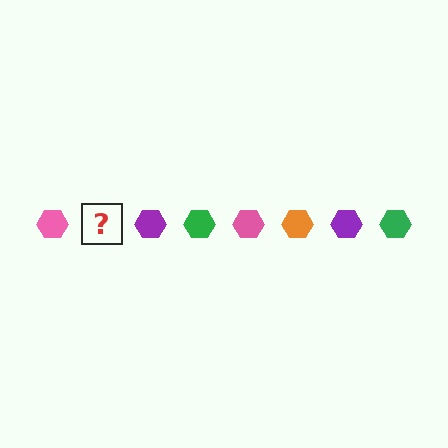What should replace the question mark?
The question mark should be replaced with an orange hexagon.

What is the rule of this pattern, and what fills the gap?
The rule is that the pattern cycles through pink, orange, purple, green hexagons. The gap should be filled with an orange hexagon.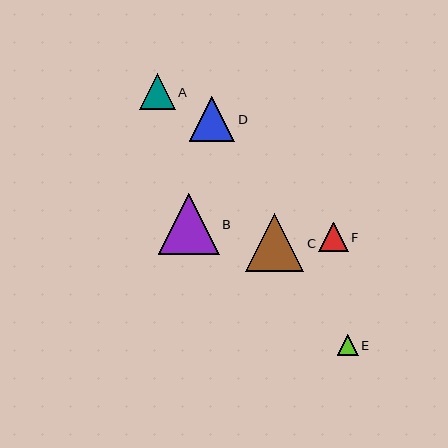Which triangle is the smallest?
Triangle E is the smallest with a size of approximately 21 pixels.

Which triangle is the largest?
Triangle B is the largest with a size of approximately 61 pixels.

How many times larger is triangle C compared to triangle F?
Triangle C is approximately 1.9 times the size of triangle F.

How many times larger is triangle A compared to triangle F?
Triangle A is approximately 1.2 times the size of triangle F.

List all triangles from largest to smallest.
From largest to smallest: B, C, D, A, F, E.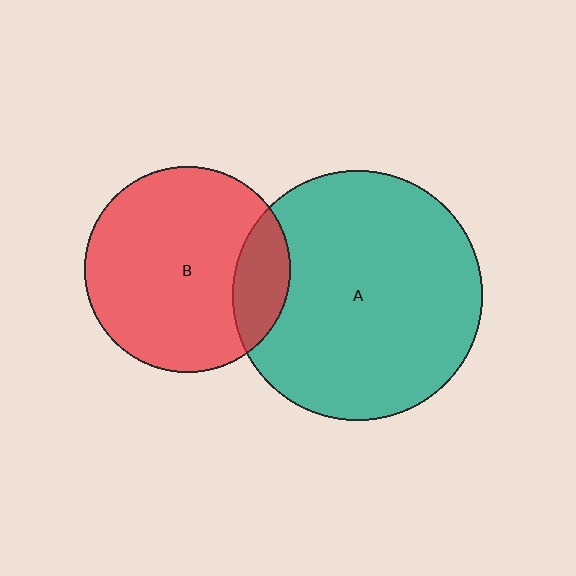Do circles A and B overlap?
Yes.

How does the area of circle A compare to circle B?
Approximately 1.5 times.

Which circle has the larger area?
Circle A (teal).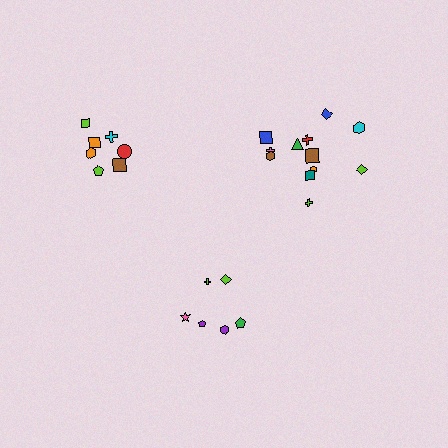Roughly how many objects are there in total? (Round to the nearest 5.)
Roughly 25 objects in total.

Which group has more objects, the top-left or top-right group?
The top-right group.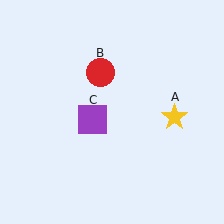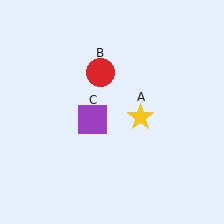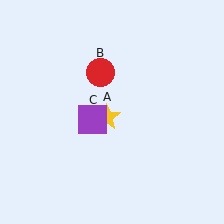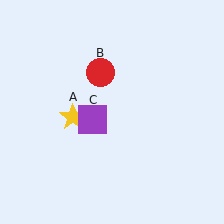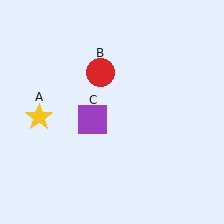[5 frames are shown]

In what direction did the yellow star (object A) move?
The yellow star (object A) moved left.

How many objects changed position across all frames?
1 object changed position: yellow star (object A).